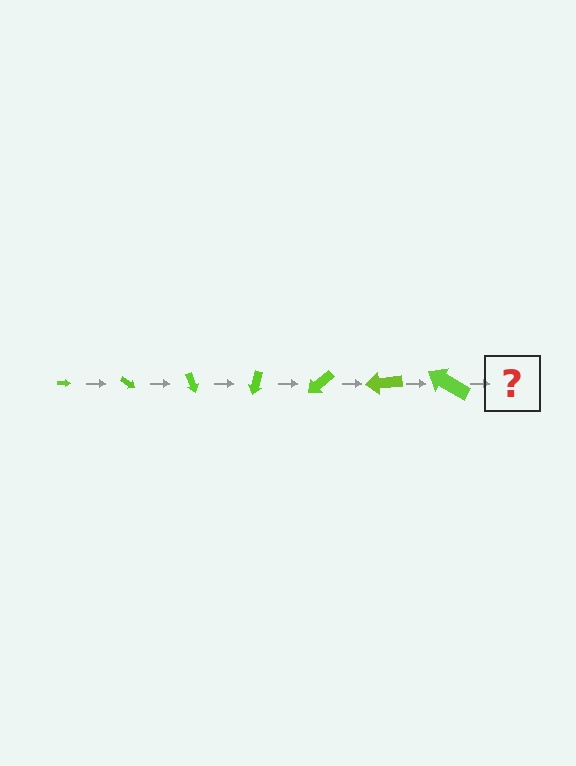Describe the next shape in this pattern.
It should be an arrow, larger than the previous one and rotated 245 degrees from the start.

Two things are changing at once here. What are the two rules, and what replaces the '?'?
The two rules are that the arrow grows larger each step and it rotates 35 degrees each step. The '?' should be an arrow, larger than the previous one and rotated 245 degrees from the start.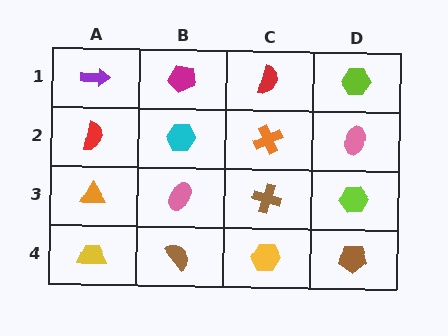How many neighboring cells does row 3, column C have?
4.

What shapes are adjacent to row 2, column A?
A purple arrow (row 1, column A), an orange triangle (row 3, column A), a cyan hexagon (row 2, column B).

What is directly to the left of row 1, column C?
A magenta pentagon.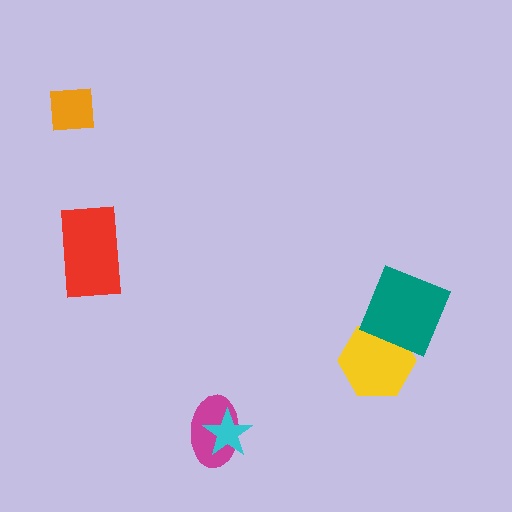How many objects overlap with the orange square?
0 objects overlap with the orange square.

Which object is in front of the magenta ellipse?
The cyan star is in front of the magenta ellipse.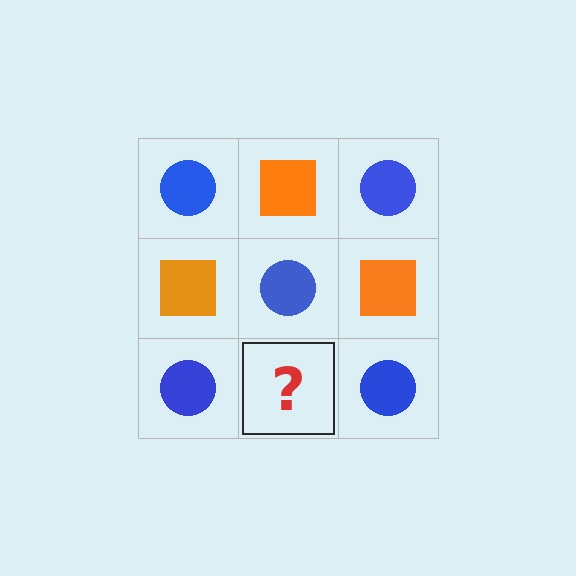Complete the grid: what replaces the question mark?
The question mark should be replaced with an orange square.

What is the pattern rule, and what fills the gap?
The rule is that it alternates blue circle and orange square in a checkerboard pattern. The gap should be filled with an orange square.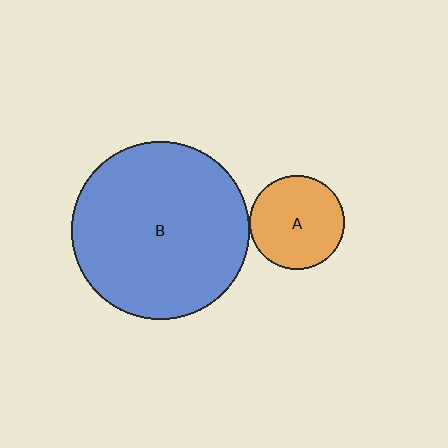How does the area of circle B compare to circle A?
Approximately 3.5 times.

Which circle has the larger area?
Circle B (blue).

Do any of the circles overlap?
No, none of the circles overlap.